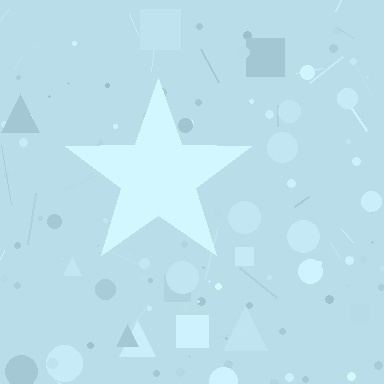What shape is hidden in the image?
A star is hidden in the image.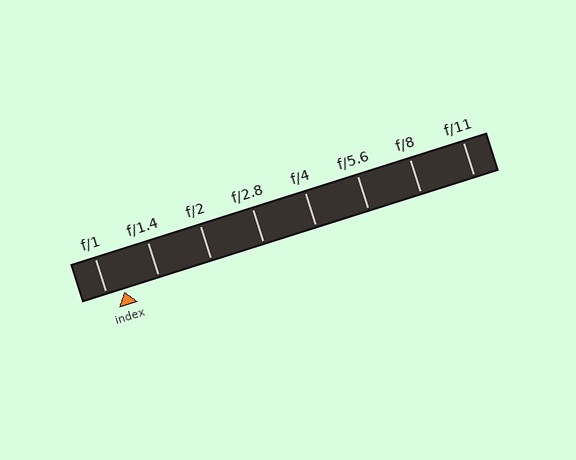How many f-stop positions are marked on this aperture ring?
There are 8 f-stop positions marked.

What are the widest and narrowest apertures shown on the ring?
The widest aperture shown is f/1 and the narrowest is f/11.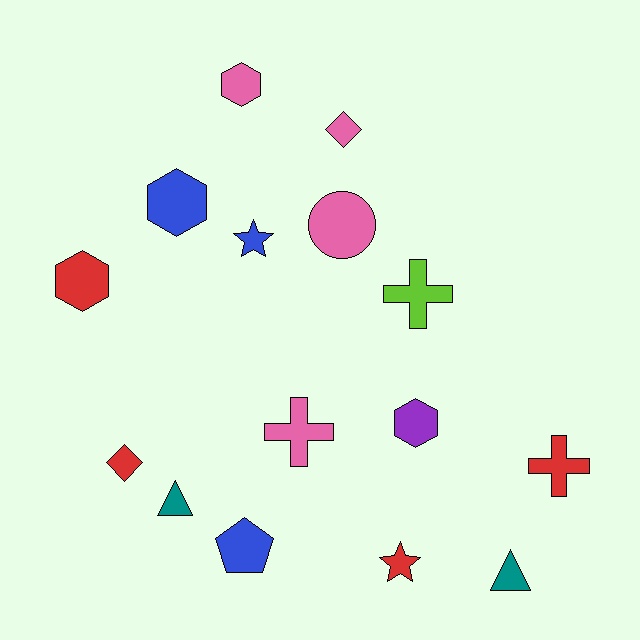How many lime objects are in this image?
There is 1 lime object.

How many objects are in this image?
There are 15 objects.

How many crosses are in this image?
There are 3 crosses.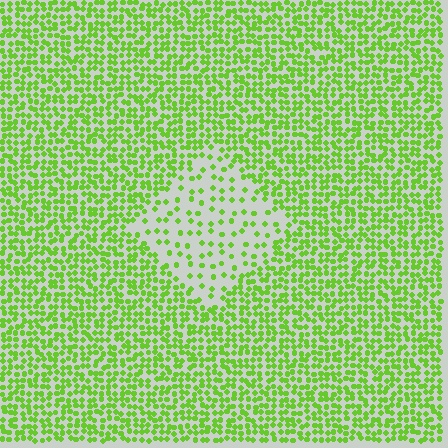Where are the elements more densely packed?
The elements are more densely packed outside the diamond boundary.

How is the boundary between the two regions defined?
The boundary is defined by a change in element density (approximately 2.7x ratio). All elements are the same color, size, and shape.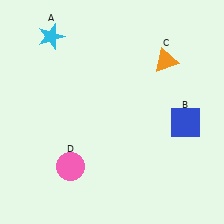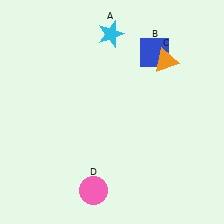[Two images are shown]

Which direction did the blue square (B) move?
The blue square (B) moved up.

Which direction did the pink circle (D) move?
The pink circle (D) moved right.